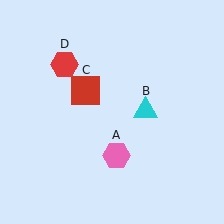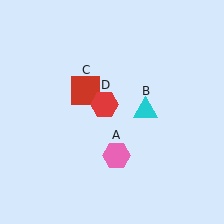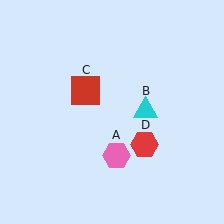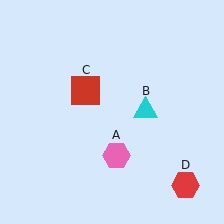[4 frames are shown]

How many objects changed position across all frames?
1 object changed position: red hexagon (object D).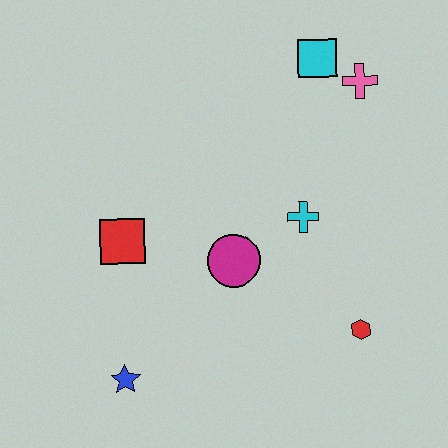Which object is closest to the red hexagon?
The cyan cross is closest to the red hexagon.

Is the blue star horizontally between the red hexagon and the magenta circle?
No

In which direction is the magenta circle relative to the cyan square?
The magenta circle is below the cyan square.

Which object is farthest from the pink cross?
The blue star is farthest from the pink cross.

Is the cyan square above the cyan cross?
Yes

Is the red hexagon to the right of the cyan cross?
Yes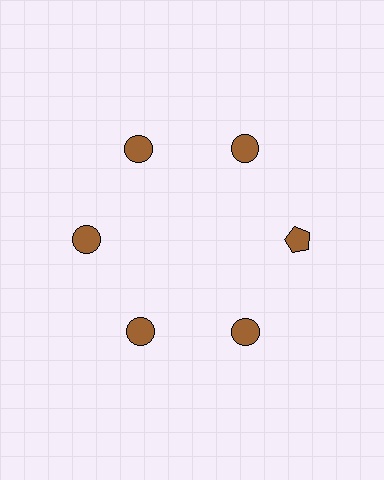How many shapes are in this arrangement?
There are 6 shapes arranged in a ring pattern.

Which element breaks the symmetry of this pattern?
The brown pentagon at roughly the 3 o'clock position breaks the symmetry. All other shapes are brown circles.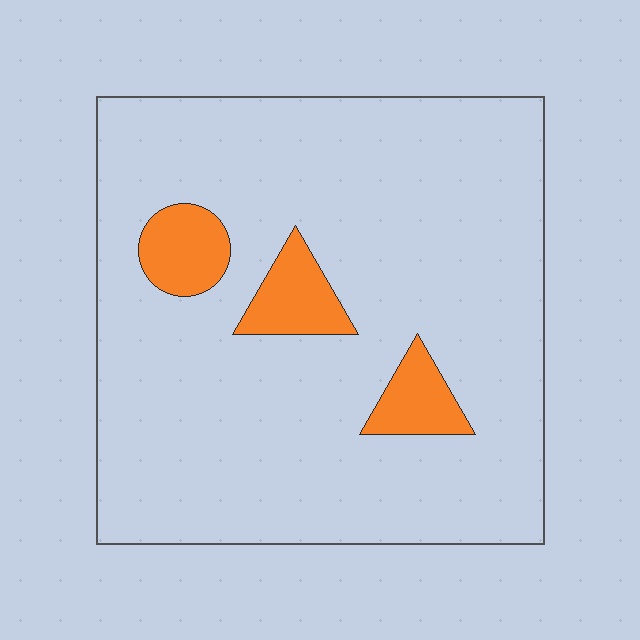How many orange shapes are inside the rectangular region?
3.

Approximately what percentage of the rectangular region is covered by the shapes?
Approximately 10%.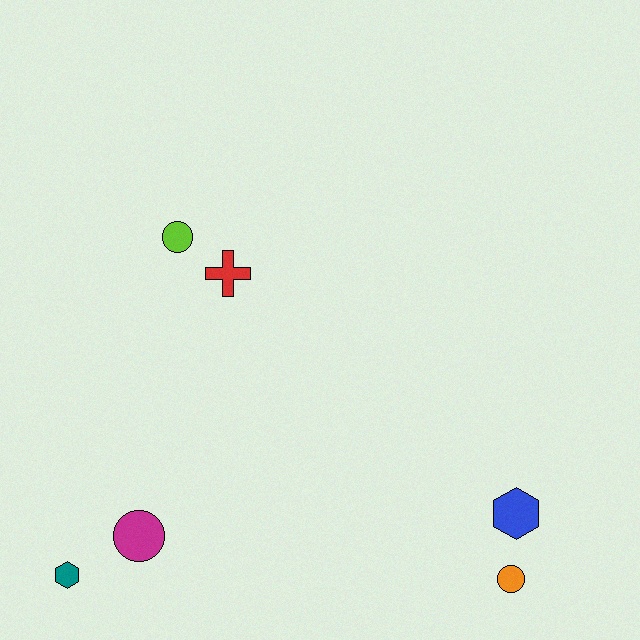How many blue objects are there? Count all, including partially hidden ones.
There is 1 blue object.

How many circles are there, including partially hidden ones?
There are 3 circles.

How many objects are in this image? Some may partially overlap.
There are 6 objects.